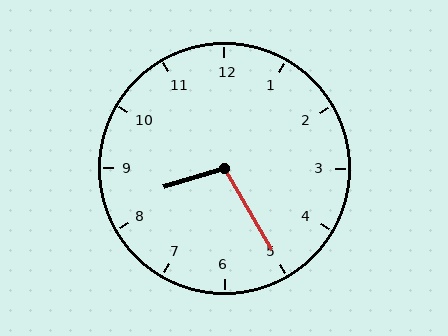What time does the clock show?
8:25.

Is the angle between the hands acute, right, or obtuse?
It is obtuse.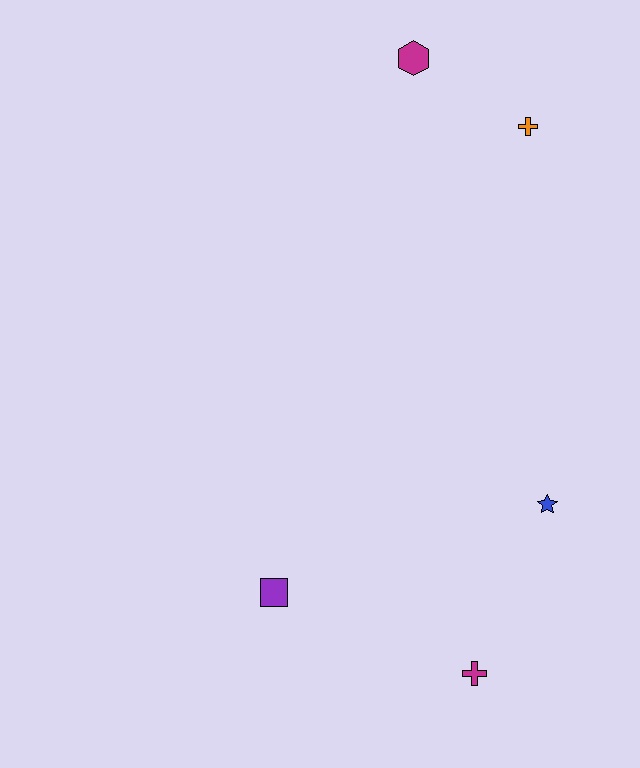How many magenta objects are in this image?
There are 2 magenta objects.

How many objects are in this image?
There are 5 objects.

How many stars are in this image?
There is 1 star.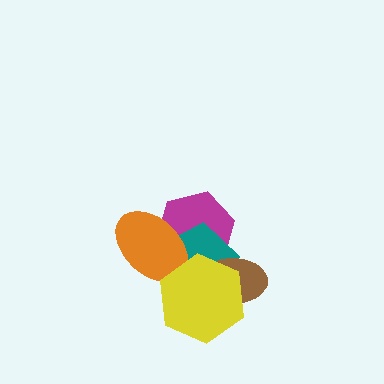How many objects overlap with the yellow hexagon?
4 objects overlap with the yellow hexagon.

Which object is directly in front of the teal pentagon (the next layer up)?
The orange ellipse is directly in front of the teal pentagon.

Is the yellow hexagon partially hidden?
No, no other shape covers it.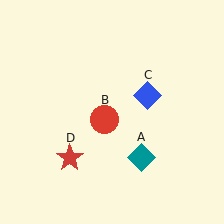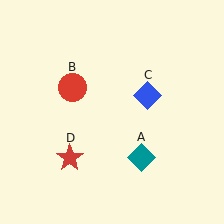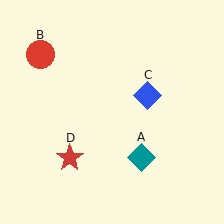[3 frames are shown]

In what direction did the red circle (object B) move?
The red circle (object B) moved up and to the left.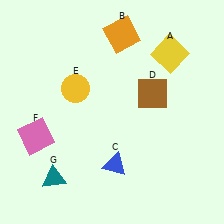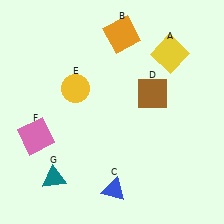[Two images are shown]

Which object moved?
The blue triangle (C) moved down.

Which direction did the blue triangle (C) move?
The blue triangle (C) moved down.